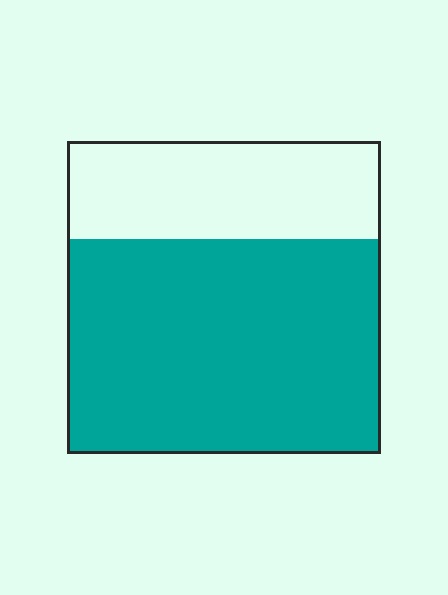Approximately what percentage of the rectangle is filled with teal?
Approximately 70%.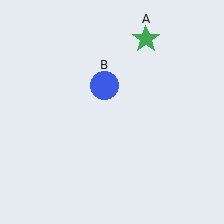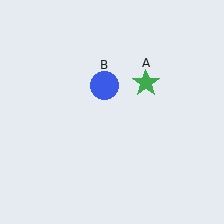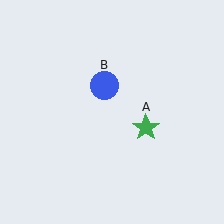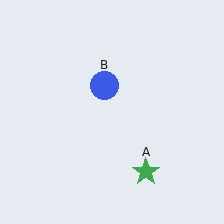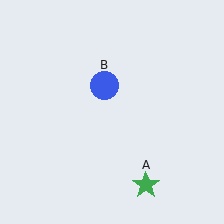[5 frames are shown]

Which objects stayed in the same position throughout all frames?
Blue circle (object B) remained stationary.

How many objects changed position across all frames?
1 object changed position: green star (object A).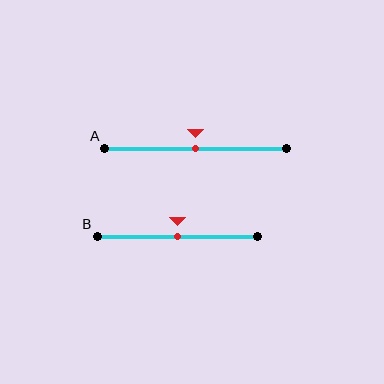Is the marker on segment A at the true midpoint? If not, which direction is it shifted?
Yes, the marker on segment A is at the true midpoint.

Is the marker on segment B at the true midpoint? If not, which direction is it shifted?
Yes, the marker on segment B is at the true midpoint.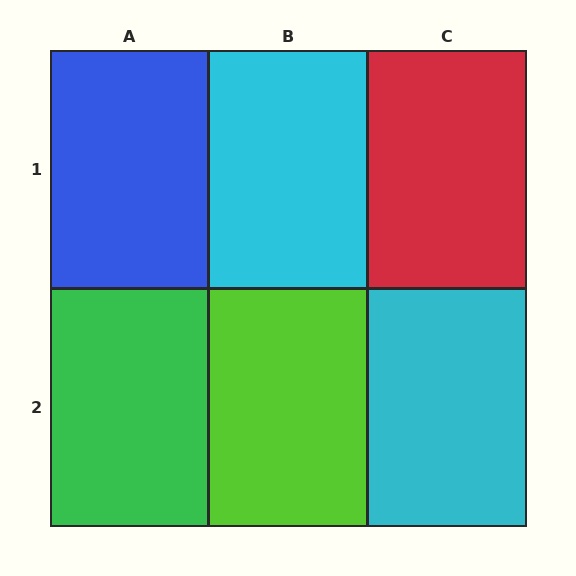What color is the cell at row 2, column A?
Green.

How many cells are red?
1 cell is red.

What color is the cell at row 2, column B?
Lime.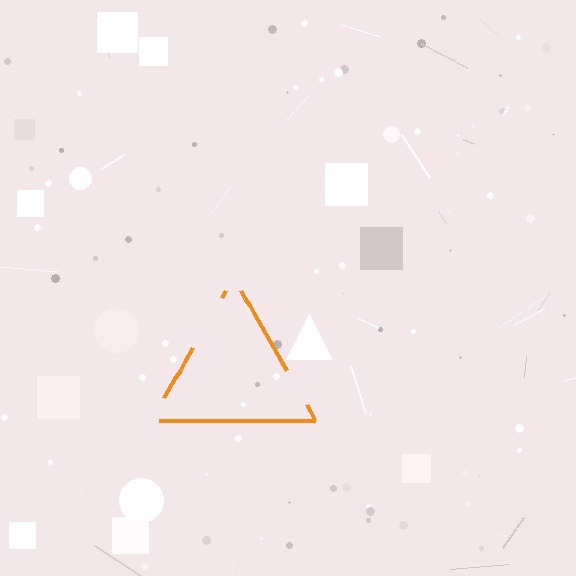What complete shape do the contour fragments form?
The contour fragments form a triangle.